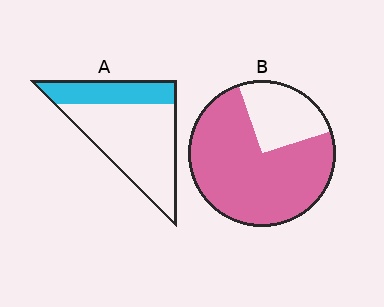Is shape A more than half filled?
No.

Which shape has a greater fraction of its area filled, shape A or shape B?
Shape B.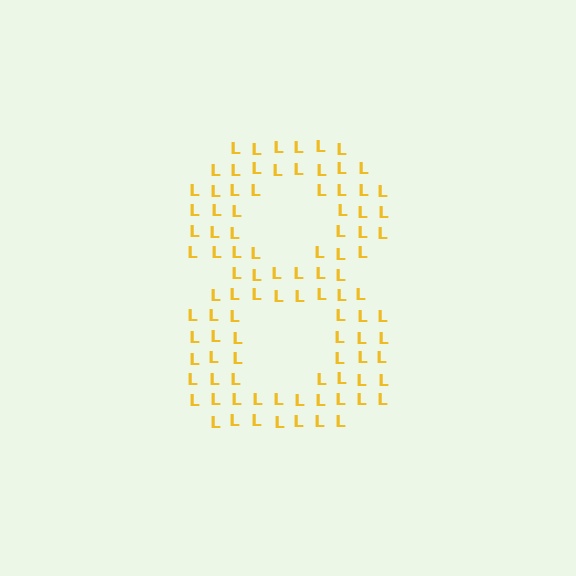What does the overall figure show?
The overall figure shows the digit 8.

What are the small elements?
The small elements are letter L's.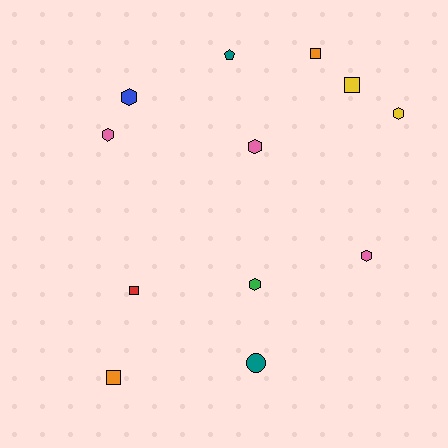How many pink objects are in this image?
There are 3 pink objects.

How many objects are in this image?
There are 12 objects.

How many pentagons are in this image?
There is 1 pentagon.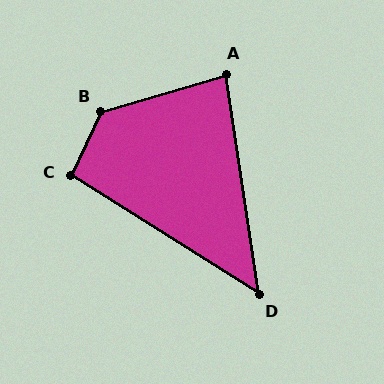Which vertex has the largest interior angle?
B, at approximately 131 degrees.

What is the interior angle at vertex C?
Approximately 98 degrees (obtuse).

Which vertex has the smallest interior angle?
D, at approximately 49 degrees.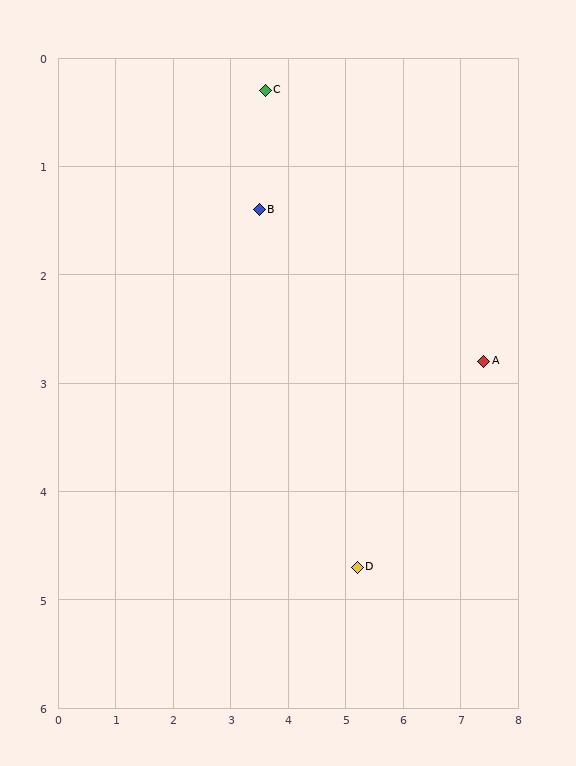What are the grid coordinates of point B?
Point B is at approximately (3.5, 1.4).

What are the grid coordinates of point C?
Point C is at approximately (3.6, 0.3).